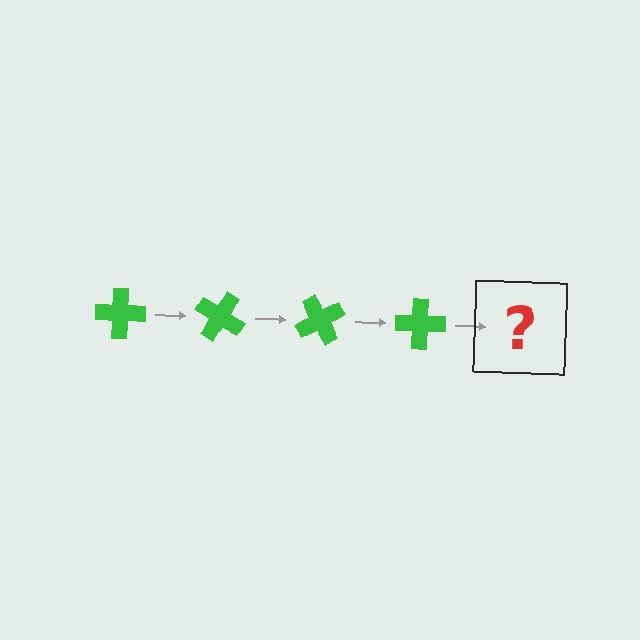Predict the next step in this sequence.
The next step is a green cross rotated 120 degrees.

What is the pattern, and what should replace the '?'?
The pattern is that the cross rotates 30 degrees each step. The '?' should be a green cross rotated 120 degrees.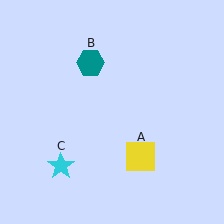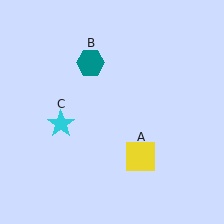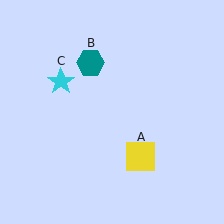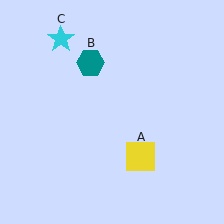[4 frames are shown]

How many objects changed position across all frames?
1 object changed position: cyan star (object C).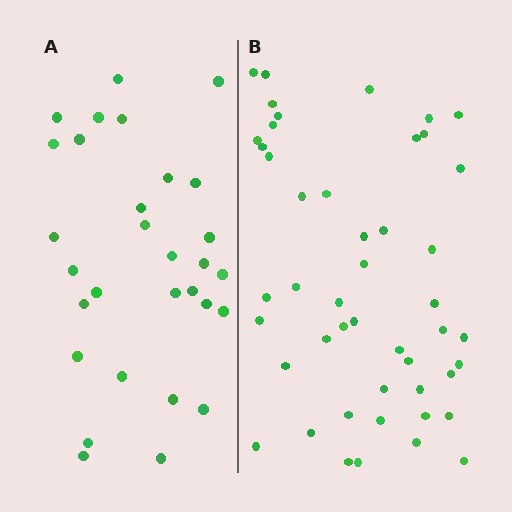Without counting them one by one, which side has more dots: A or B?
Region B (the right region) has more dots.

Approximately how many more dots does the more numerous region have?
Region B has approximately 15 more dots than region A.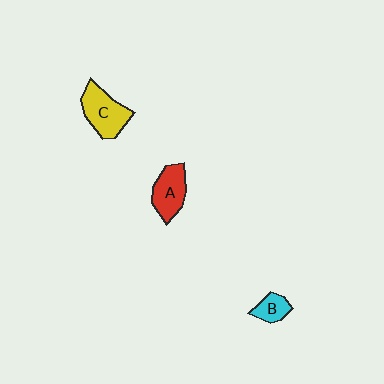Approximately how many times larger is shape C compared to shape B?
Approximately 2.2 times.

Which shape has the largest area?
Shape C (yellow).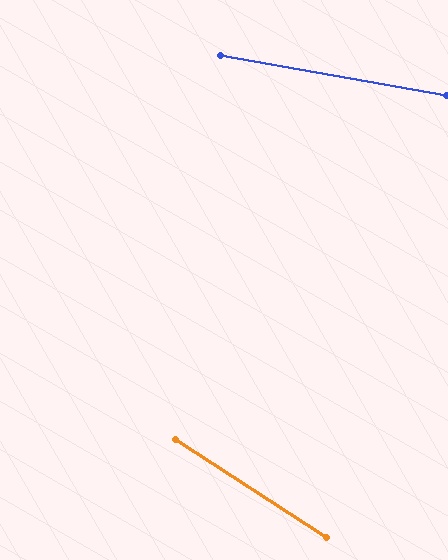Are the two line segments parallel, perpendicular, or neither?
Neither parallel nor perpendicular — they differ by about 23°.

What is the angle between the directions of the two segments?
Approximately 23 degrees.